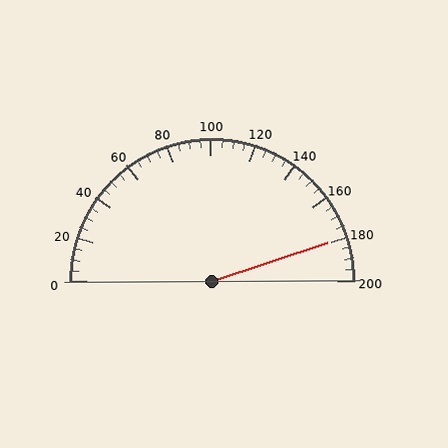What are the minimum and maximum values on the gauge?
The gauge ranges from 0 to 200.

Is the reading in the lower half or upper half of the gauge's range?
The reading is in the upper half of the range (0 to 200).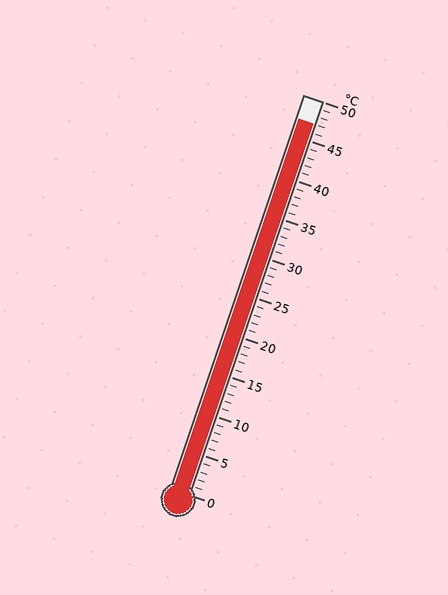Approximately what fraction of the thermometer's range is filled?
The thermometer is filled to approximately 95% of its range.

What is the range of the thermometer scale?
The thermometer scale ranges from 0°C to 50°C.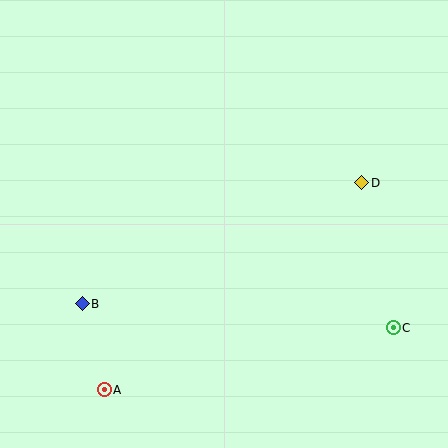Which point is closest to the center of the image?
Point D at (362, 183) is closest to the center.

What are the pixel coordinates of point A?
Point A is at (104, 390).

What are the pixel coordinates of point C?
Point C is at (393, 328).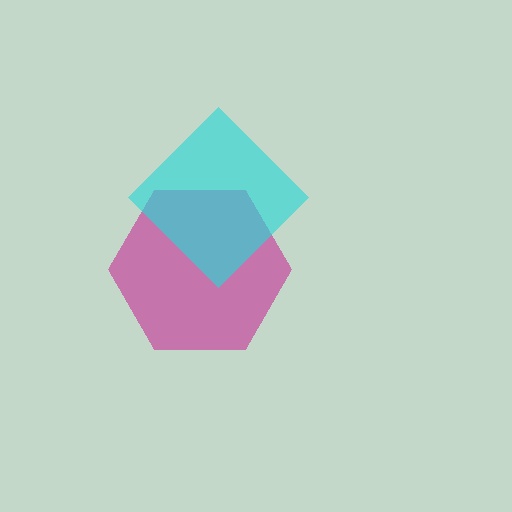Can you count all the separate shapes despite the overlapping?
Yes, there are 2 separate shapes.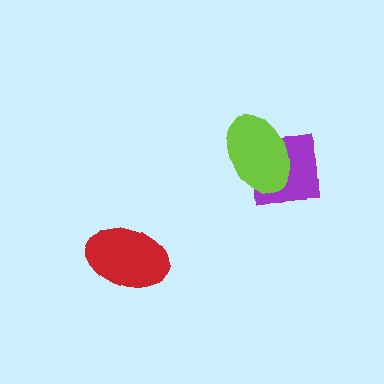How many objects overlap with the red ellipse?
0 objects overlap with the red ellipse.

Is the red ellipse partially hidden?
No, no other shape covers it.